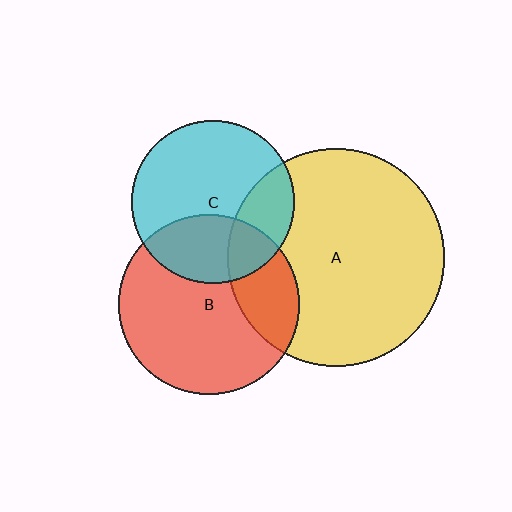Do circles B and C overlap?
Yes.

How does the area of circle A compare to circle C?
Approximately 1.8 times.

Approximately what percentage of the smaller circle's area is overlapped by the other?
Approximately 30%.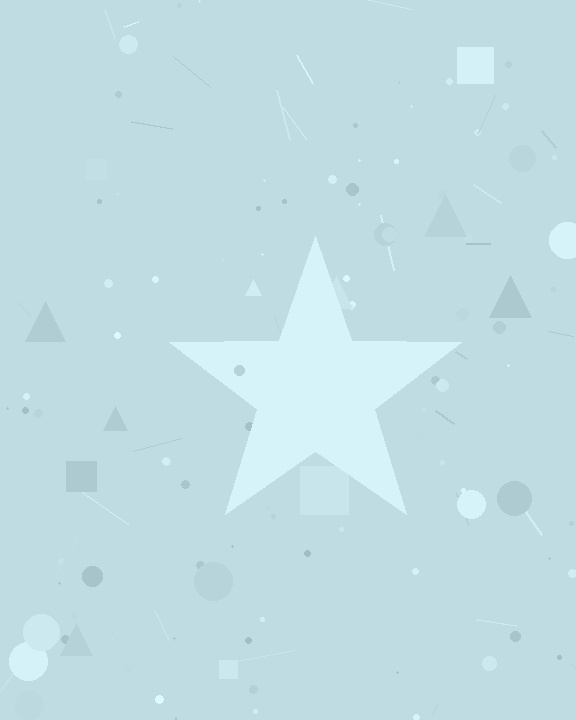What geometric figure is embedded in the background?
A star is embedded in the background.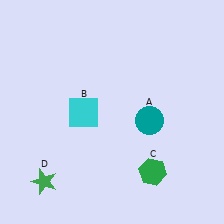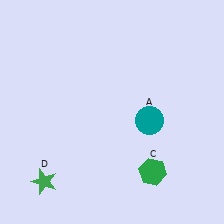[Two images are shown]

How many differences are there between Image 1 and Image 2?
There is 1 difference between the two images.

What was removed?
The cyan square (B) was removed in Image 2.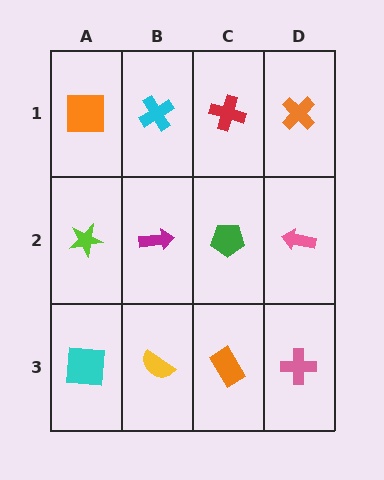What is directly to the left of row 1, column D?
A red cross.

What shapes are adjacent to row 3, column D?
A pink arrow (row 2, column D), an orange rectangle (row 3, column C).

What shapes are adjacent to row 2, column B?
A cyan cross (row 1, column B), a yellow semicircle (row 3, column B), a lime star (row 2, column A), a green pentagon (row 2, column C).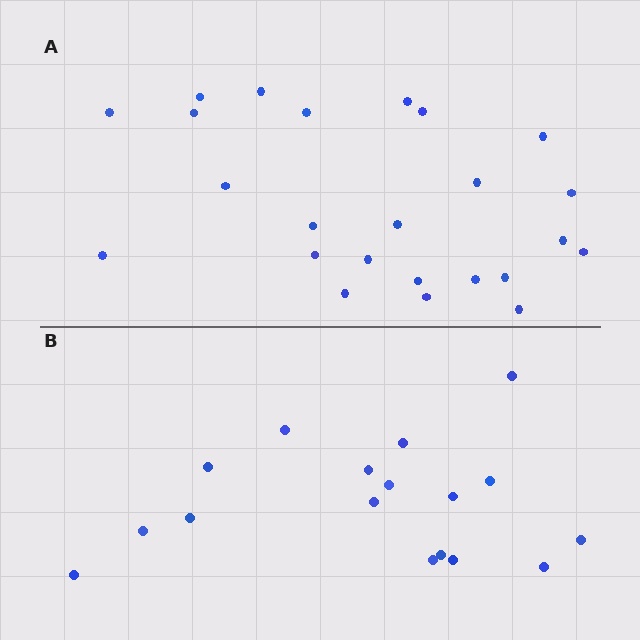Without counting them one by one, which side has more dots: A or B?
Region A (the top region) has more dots.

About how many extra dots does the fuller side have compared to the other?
Region A has roughly 8 or so more dots than region B.